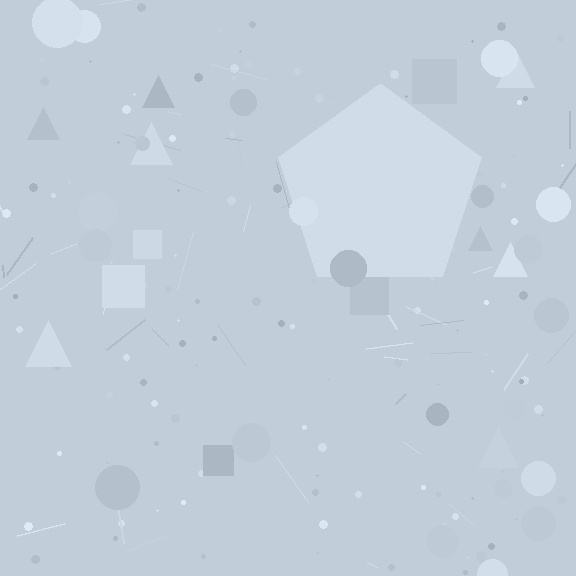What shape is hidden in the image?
A pentagon is hidden in the image.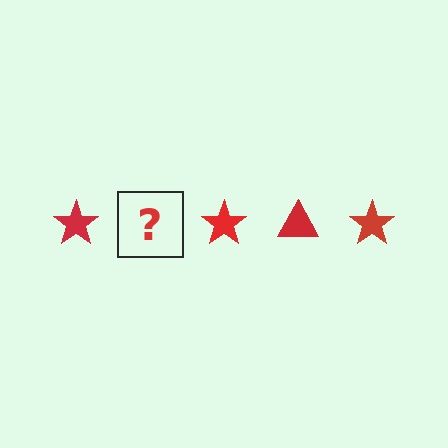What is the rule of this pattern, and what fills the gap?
The rule is that the pattern cycles through star, triangle shapes in red. The gap should be filled with a red triangle.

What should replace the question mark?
The question mark should be replaced with a red triangle.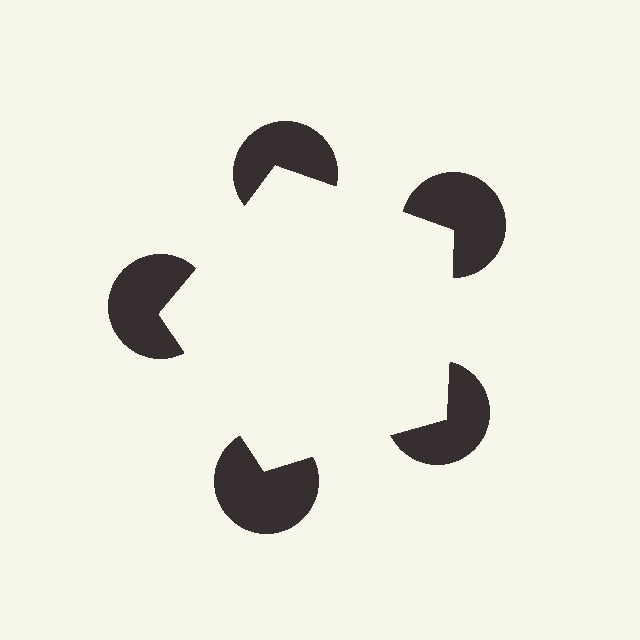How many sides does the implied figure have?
5 sides.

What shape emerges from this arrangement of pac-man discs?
An illusory pentagon — its edges are inferred from the aligned wedge cuts in the pac-man discs, not physically drawn.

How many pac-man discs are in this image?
There are 5 — one at each vertex of the illusory pentagon.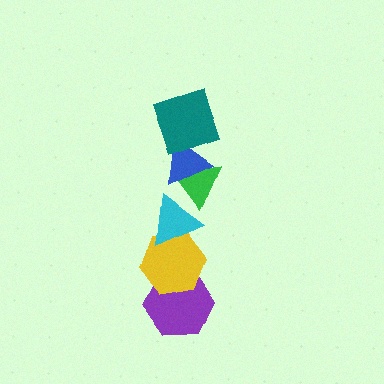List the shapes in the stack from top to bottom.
From top to bottom: the teal square, the blue triangle, the green triangle, the cyan triangle, the yellow hexagon, the purple hexagon.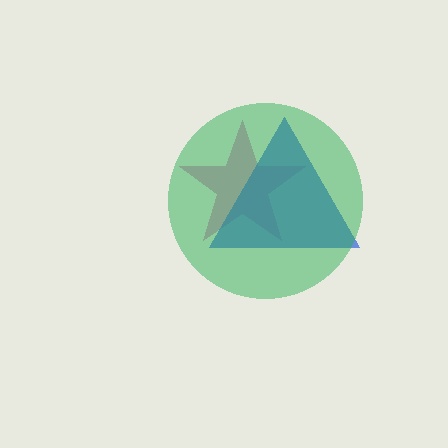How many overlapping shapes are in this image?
There are 3 overlapping shapes in the image.